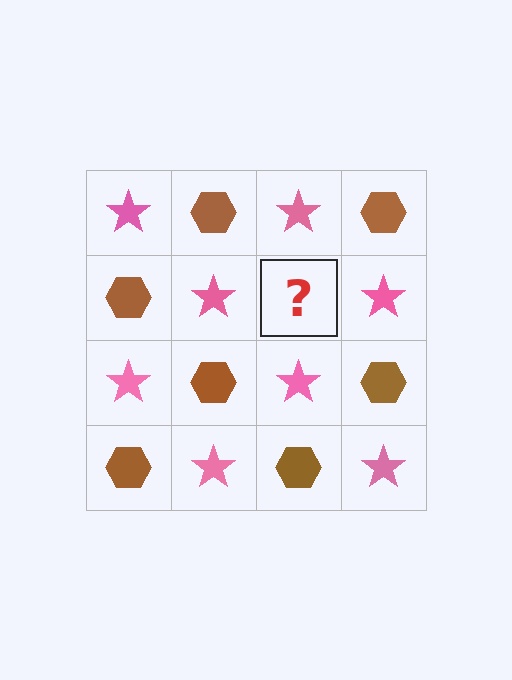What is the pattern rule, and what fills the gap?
The rule is that it alternates pink star and brown hexagon in a checkerboard pattern. The gap should be filled with a brown hexagon.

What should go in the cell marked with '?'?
The missing cell should contain a brown hexagon.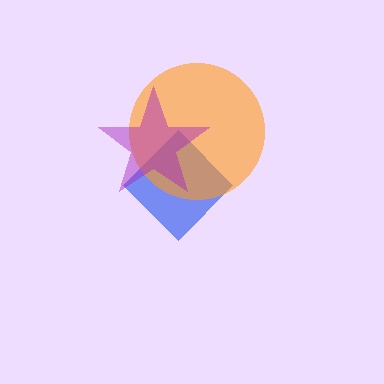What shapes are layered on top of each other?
The layered shapes are: a blue diamond, an orange circle, a purple star.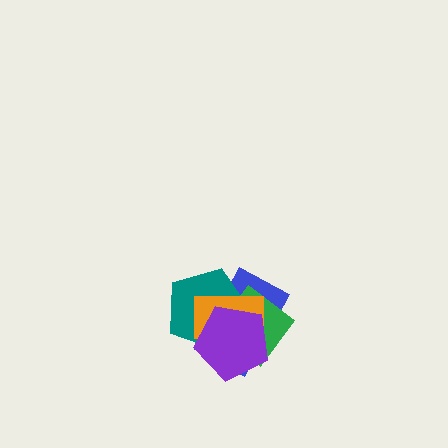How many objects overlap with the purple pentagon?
4 objects overlap with the purple pentagon.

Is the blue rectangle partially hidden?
Yes, it is partially covered by another shape.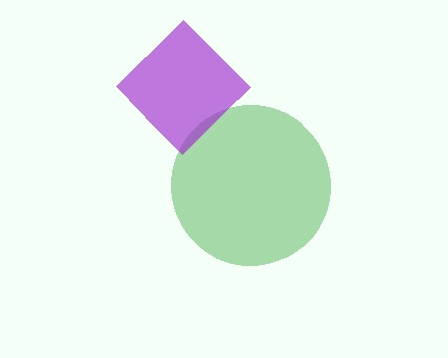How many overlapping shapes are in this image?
There are 2 overlapping shapes in the image.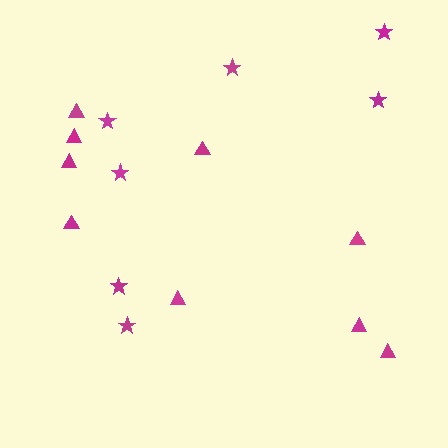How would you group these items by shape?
There are 2 groups: one group of triangles (9) and one group of stars (7).